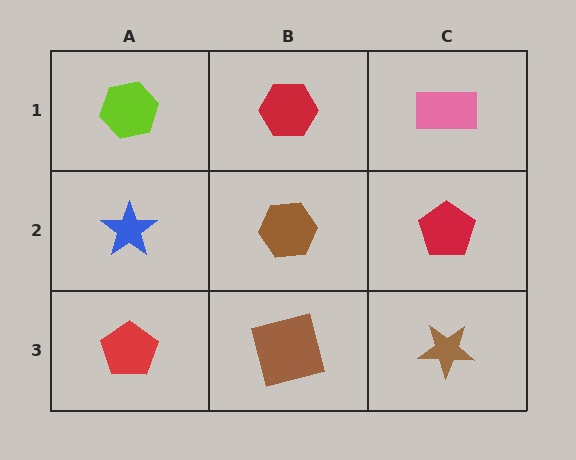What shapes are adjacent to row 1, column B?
A brown hexagon (row 2, column B), a lime hexagon (row 1, column A), a pink rectangle (row 1, column C).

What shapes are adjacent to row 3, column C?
A red pentagon (row 2, column C), a brown square (row 3, column B).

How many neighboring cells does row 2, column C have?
3.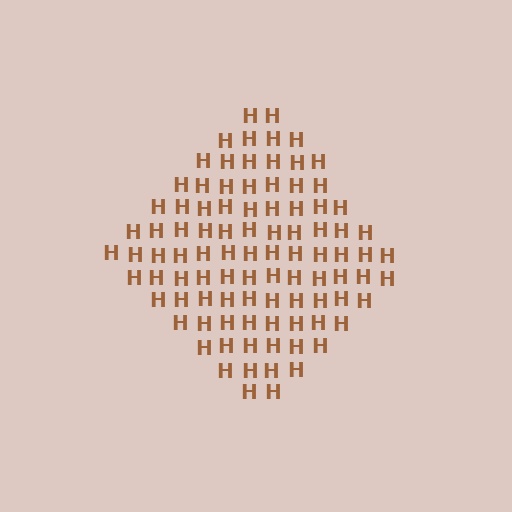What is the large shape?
The large shape is a diamond.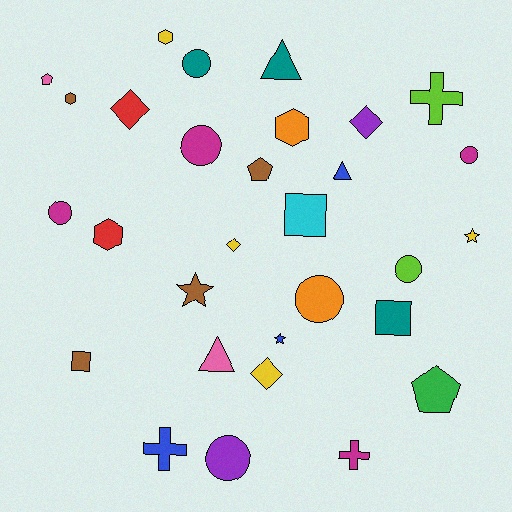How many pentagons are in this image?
There are 3 pentagons.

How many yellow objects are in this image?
There are 4 yellow objects.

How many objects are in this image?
There are 30 objects.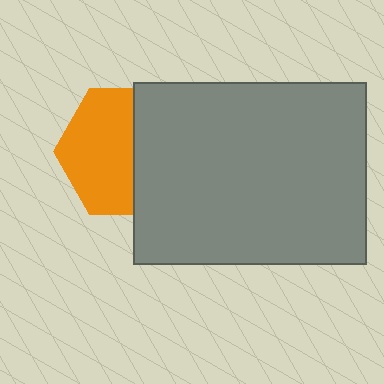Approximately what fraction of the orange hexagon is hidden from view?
Roughly 43% of the orange hexagon is hidden behind the gray rectangle.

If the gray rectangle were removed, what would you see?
You would see the complete orange hexagon.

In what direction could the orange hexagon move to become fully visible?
The orange hexagon could move left. That would shift it out from behind the gray rectangle entirely.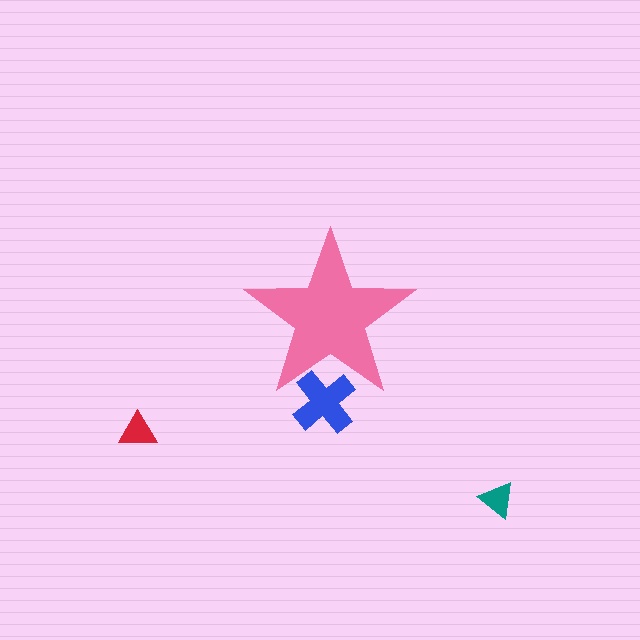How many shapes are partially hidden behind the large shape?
1 shape is partially hidden.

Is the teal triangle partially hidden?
No, the teal triangle is fully visible.